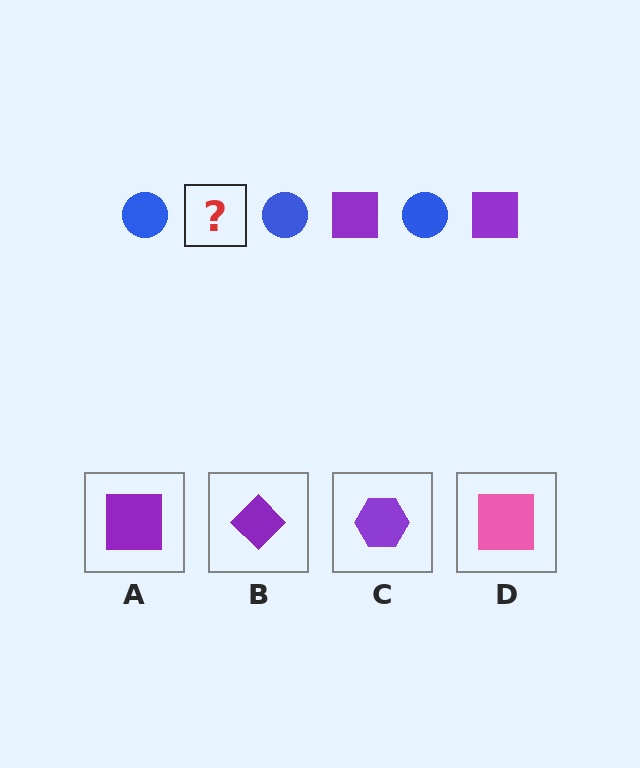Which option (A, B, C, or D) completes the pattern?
A.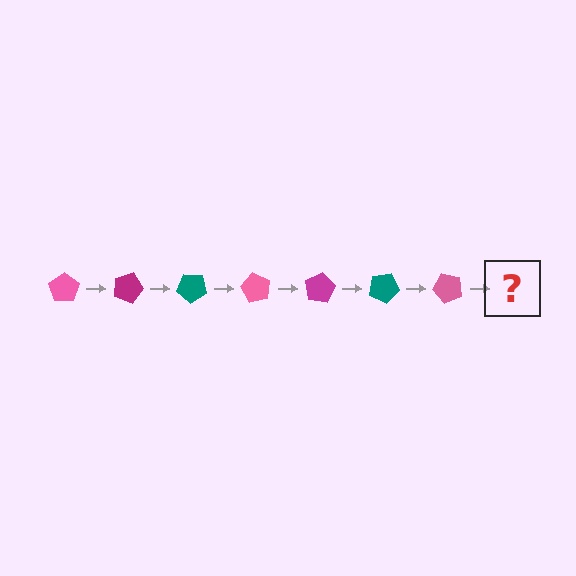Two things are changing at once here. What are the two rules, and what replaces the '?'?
The two rules are that it rotates 20 degrees each step and the color cycles through pink, magenta, and teal. The '?' should be a magenta pentagon, rotated 140 degrees from the start.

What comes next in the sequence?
The next element should be a magenta pentagon, rotated 140 degrees from the start.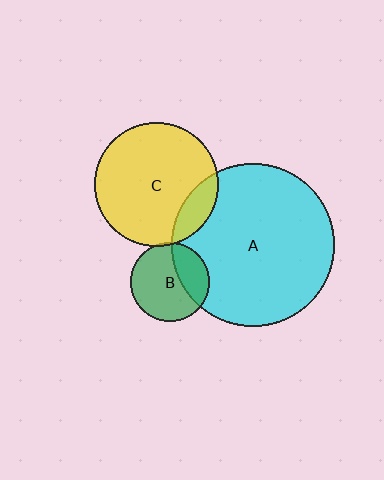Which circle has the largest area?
Circle A (cyan).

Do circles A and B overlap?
Yes.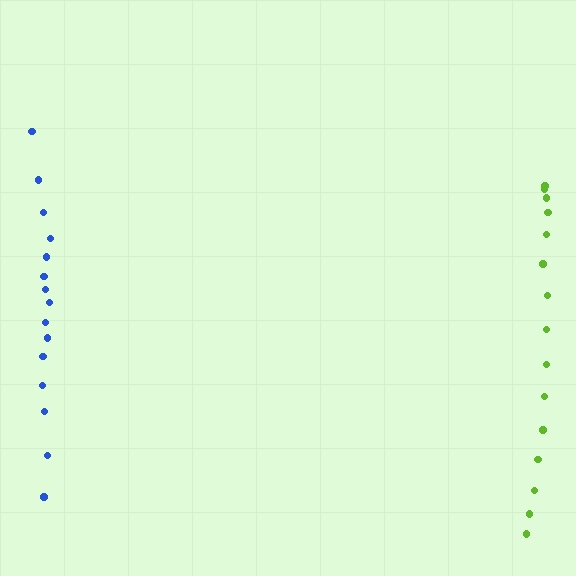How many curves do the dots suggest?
There are 2 distinct paths.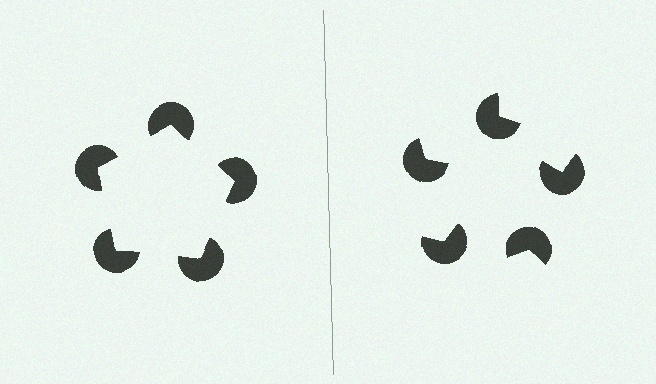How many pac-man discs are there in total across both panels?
10 — 5 on each side.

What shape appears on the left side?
An illusory pentagon.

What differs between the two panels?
The pac-man discs are positioned identically on both sides; only the wedge orientations differ. On the left they align to a pentagon; on the right they are misaligned.